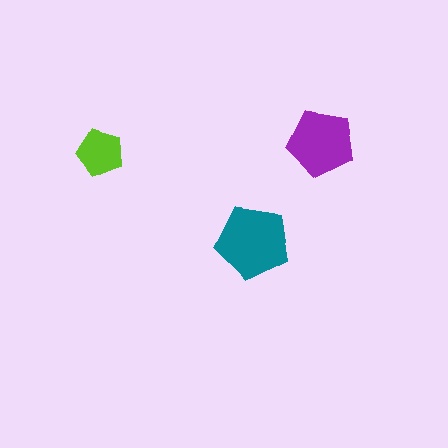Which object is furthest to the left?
The lime pentagon is leftmost.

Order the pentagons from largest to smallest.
the teal one, the purple one, the lime one.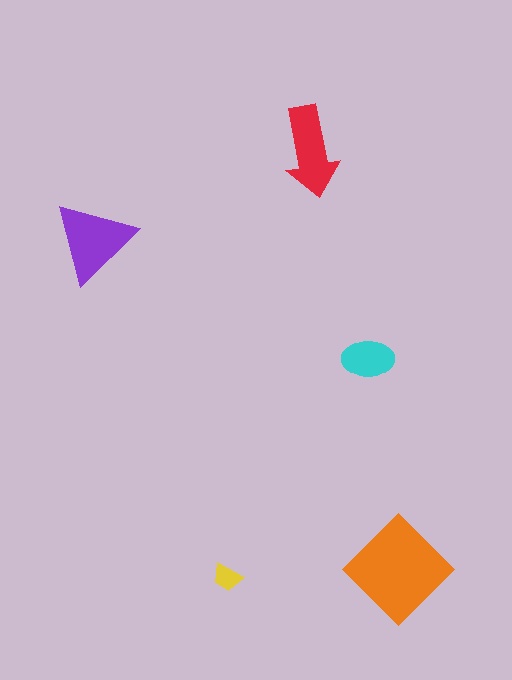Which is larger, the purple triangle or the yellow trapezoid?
The purple triangle.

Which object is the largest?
The orange diamond.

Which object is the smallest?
The yellow trapezoid.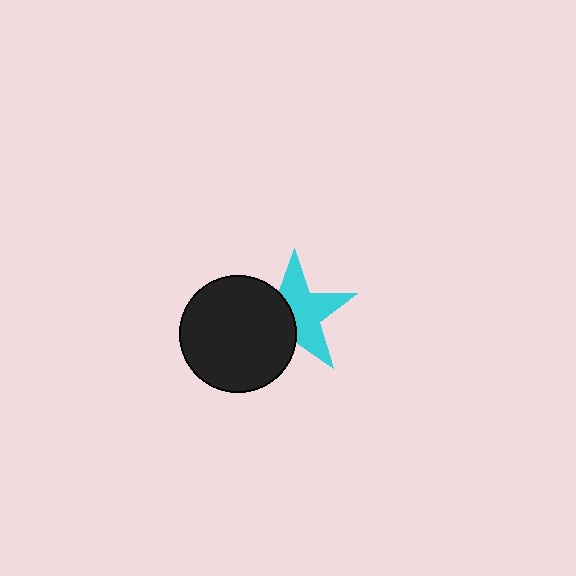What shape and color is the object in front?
The object in front is a black circle.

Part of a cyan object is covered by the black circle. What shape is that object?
It is a star.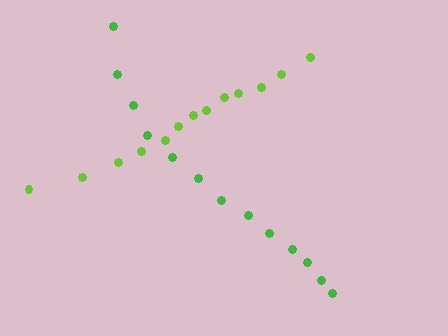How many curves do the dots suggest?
There are 2 distinct paths.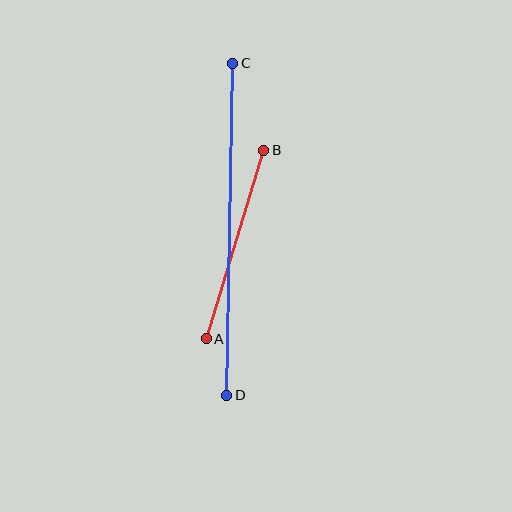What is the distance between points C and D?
The distance is approximately 332 pixels.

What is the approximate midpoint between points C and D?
The midpoint is at approximately (230, 229) pixels.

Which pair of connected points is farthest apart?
Points C and D are farthest apart.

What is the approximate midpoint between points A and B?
The midpoint is at approximately (235, 245) pixels.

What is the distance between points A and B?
The distance is approximately 197 pixels.